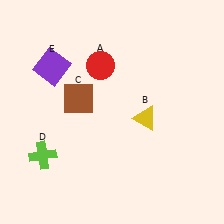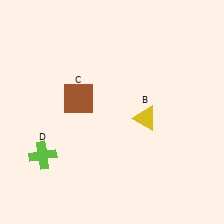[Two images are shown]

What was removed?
The purple square (E), the red circle (A) were removed in Image 2.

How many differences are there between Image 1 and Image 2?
There are 2 differences between the two images.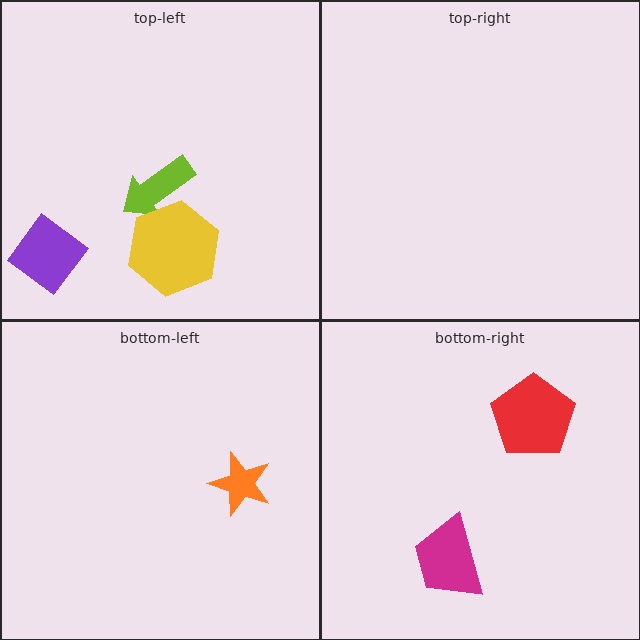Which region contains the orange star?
The bottom-left region.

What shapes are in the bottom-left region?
The orange star.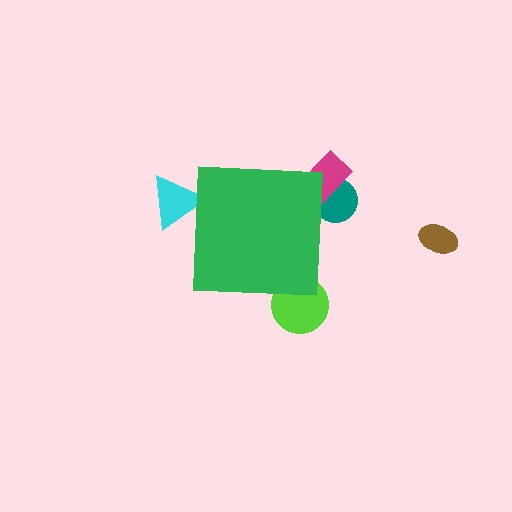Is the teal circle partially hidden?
Yes, the teal circle is partially hidden behind the green square.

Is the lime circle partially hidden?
Yes, the lime circle is partially hidden behind the green square.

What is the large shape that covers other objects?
A green square.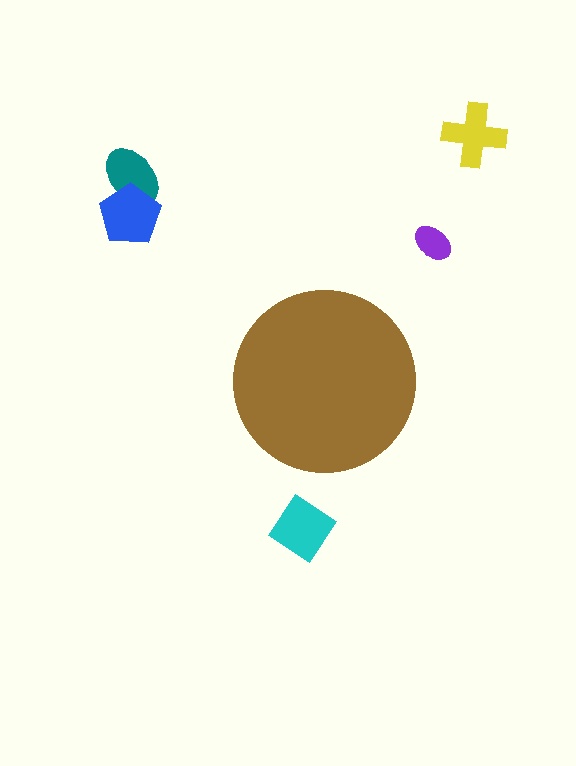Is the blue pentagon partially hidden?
No, the blue pentagon is fully visible.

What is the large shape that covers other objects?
A brown circle.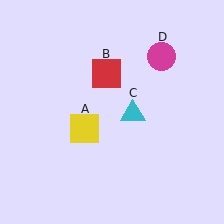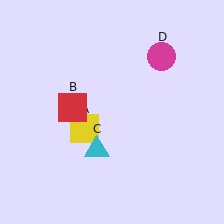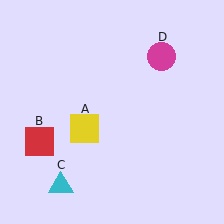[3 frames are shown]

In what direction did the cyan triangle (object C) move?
The cyan triangle (object C) moved down and to the left.